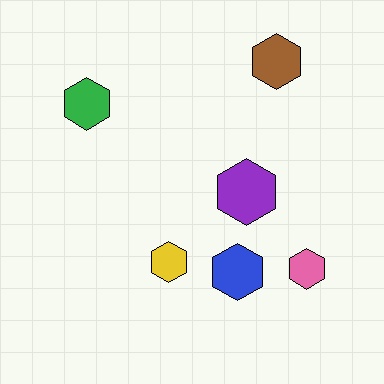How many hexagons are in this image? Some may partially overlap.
There are 6 hexagons.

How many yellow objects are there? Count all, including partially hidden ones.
There is 1 yellow object.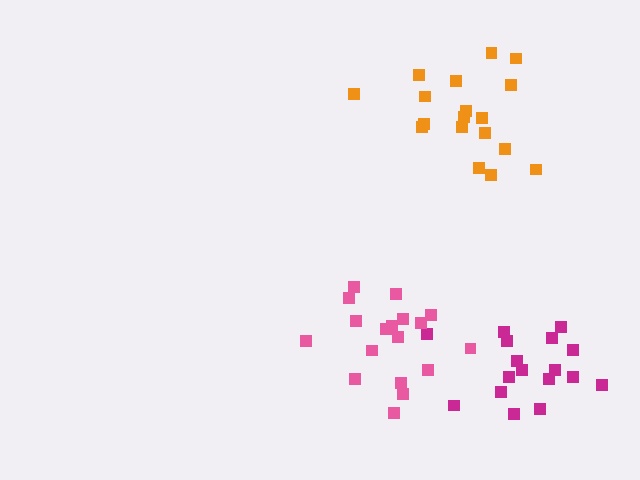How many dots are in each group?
Group 1: 18 dots, Group 2: 17 dots, Group 3: 18 dots (53 total).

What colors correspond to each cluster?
The clusters are colored: orange, magenta, pink.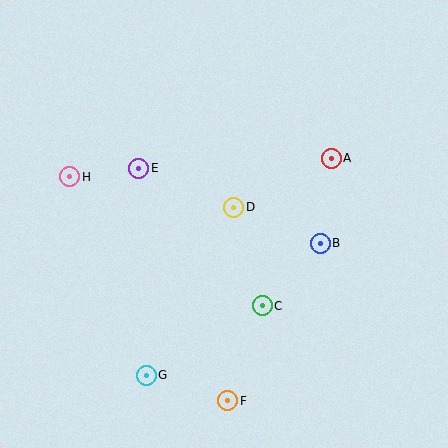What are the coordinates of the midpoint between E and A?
The midpoint between E and A is at (235, 163).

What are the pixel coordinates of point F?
Point F is at (228, 401).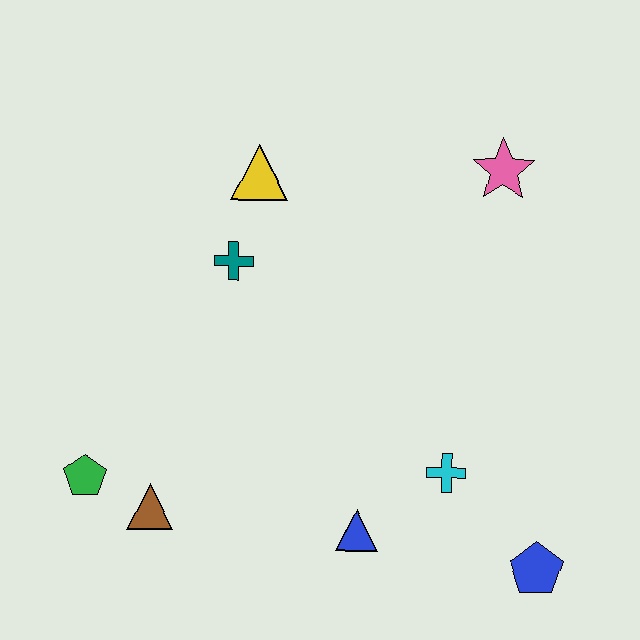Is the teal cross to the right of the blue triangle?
No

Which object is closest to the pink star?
The yellow triangle is closest to the pink star.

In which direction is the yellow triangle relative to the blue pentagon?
The yellow triangle is above the blue pentagon.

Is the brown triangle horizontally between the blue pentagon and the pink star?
No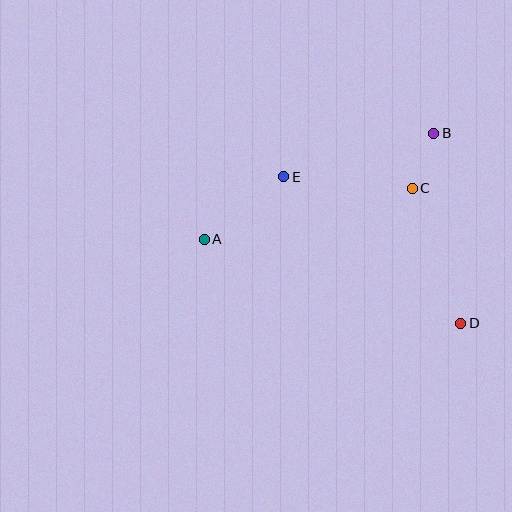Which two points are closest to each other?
Points B and C are closest to each other.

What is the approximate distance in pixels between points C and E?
The distance between C and E is approximately 129 pixels.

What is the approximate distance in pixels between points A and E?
The distance between A and E is approximately 101 pixels.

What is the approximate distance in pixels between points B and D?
The distance between B and D is approximately 192 pixels.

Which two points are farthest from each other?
Points A and D are farthest from each other.